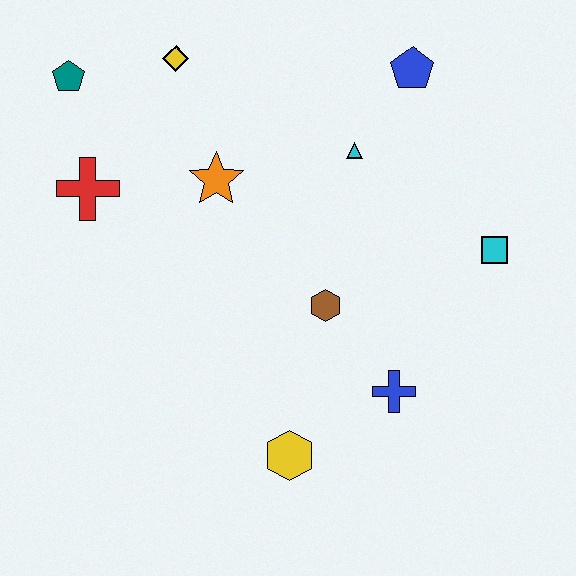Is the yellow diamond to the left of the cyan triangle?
Yes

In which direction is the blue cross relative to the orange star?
The blue cross is below the orange star.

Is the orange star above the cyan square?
Yes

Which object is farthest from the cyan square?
The teal pentagon is farthest from the cyan square.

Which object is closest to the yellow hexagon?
The blue cross is closest to the yellow hexagon.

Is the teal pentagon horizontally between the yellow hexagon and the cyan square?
No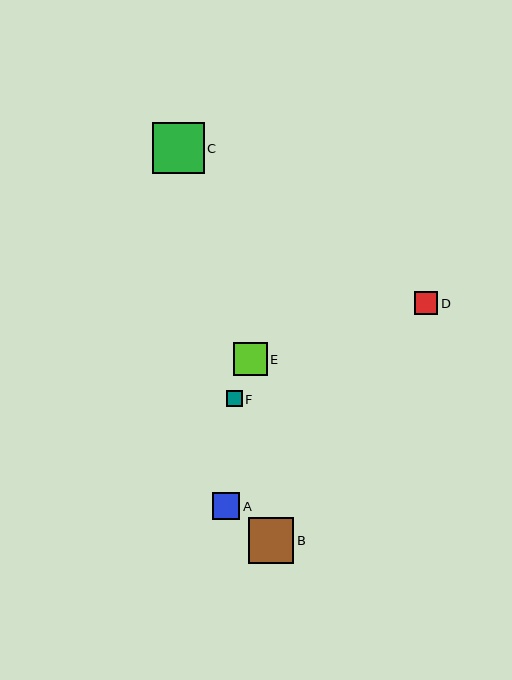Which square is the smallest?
Square F is the smallest with a size of approximately 15 pixels.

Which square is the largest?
Square C is the largest with a size of approximately 51 pixels.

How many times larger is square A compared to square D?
Square A is approximately 1.2 times the size of square D.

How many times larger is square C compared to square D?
Square C is approximately 2.2 times the size of square D.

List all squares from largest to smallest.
From largest to smallest: C, B, E, A, D, F.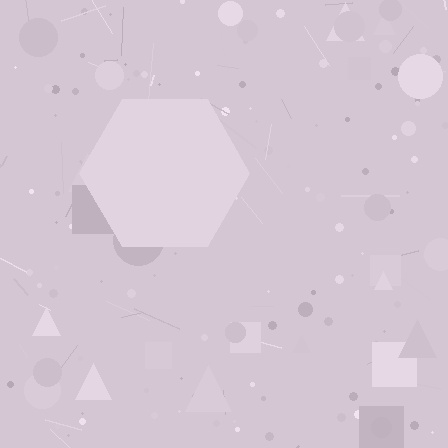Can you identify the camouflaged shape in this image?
The camouflaged shape is a hexagon.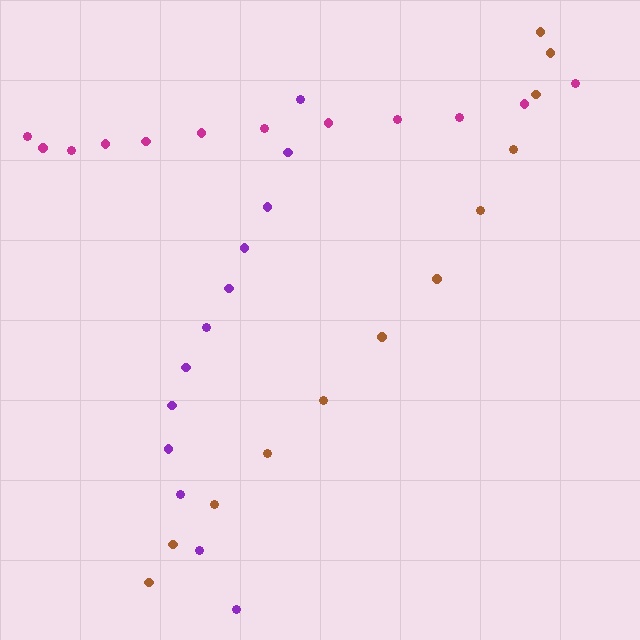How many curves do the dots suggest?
There are 3 distinct paths.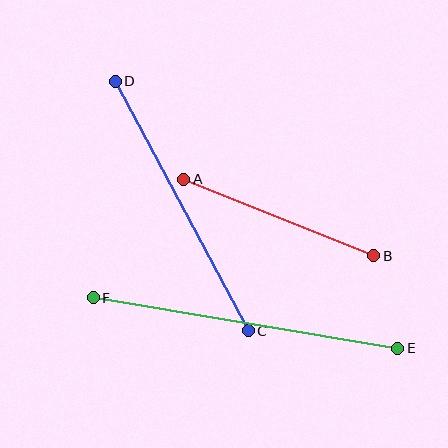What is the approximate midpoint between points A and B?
The midpoint is at approximately (279, 217) pixels.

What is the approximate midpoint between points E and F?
The midpoint is at approximately (246, 323) pixels.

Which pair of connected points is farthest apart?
Points E and F are farthest apart.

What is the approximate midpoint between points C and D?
The midpoint is at approximately (182, 206) pixels.